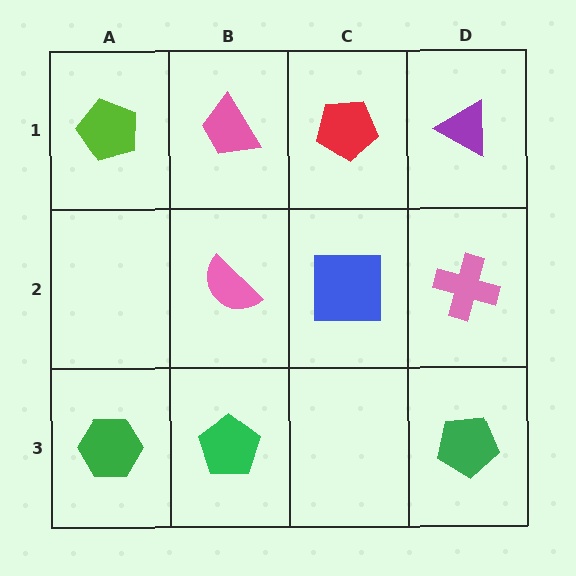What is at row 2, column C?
A blue square.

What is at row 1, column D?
A purple triangle.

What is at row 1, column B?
A pink trapezoid.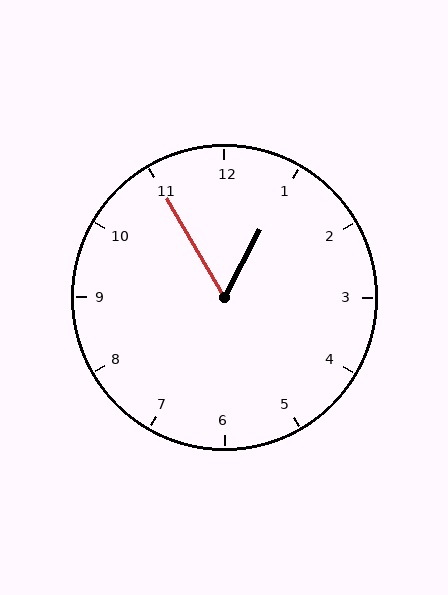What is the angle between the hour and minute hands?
Approximately 58 degrees.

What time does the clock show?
12:55.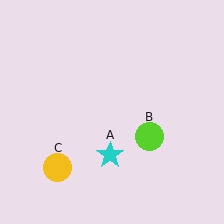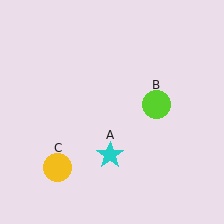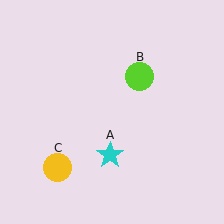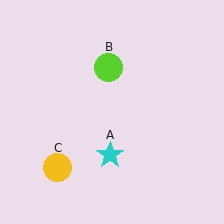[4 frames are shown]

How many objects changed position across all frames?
1 object changed position: lime circle (object B).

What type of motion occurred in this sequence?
The lime circle (object B) rotated counterclockwise around the center of the scene.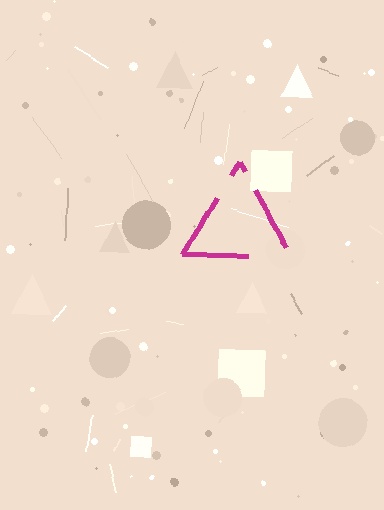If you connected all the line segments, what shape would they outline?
They would outline a triangle.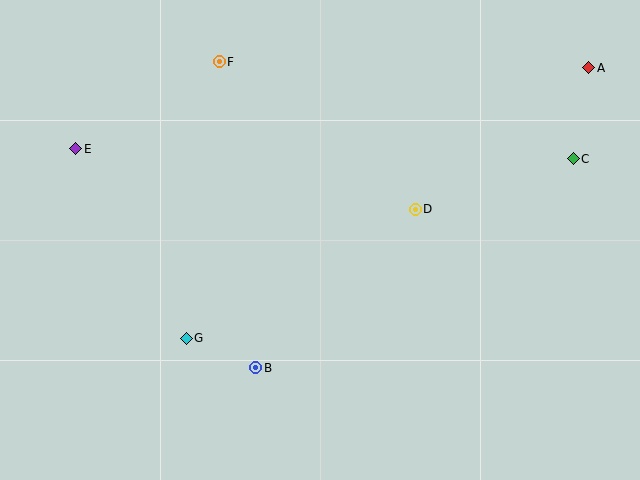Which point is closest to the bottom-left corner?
Point G is closest to the bottom-left corner.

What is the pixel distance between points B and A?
The distance between B and A is 448 pixels.